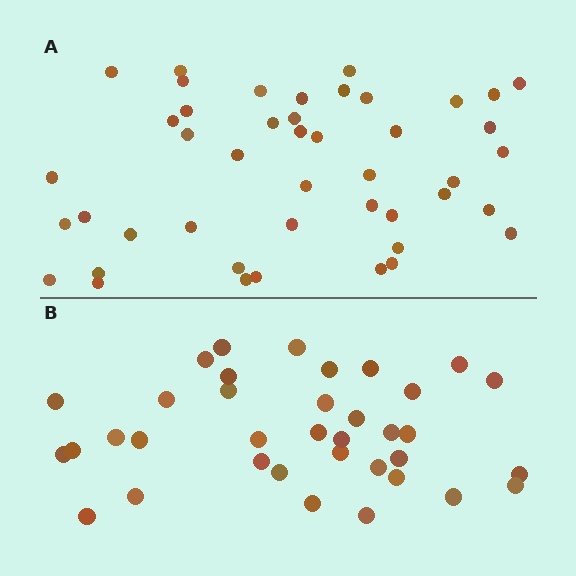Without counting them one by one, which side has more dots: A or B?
Region A (the top region) has more dots.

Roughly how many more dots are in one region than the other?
Region A has roughly 8 or so more dots than region B.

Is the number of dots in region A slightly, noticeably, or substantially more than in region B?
Region A has noticeably more, but not dramatically so. The ratio is roughly 1.2 to 1.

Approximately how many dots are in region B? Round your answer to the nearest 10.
About 40 dots. (The exact count is 36, which rounds to 40.)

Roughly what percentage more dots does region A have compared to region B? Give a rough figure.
About 25% more.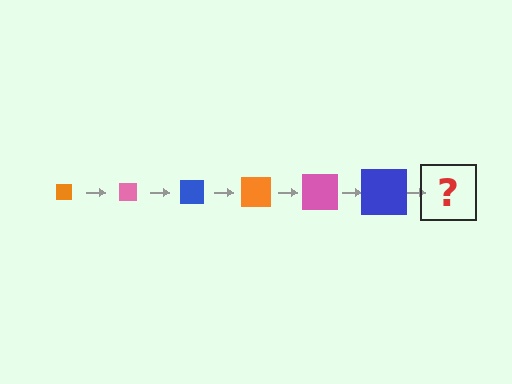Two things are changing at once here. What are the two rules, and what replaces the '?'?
The two rules are that the square grows larger each step and the color cycles through orange, pink, and blue. The '?' should be an orange square, larger than the previous one.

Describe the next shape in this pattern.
It should be an orange square, larger than the previous one.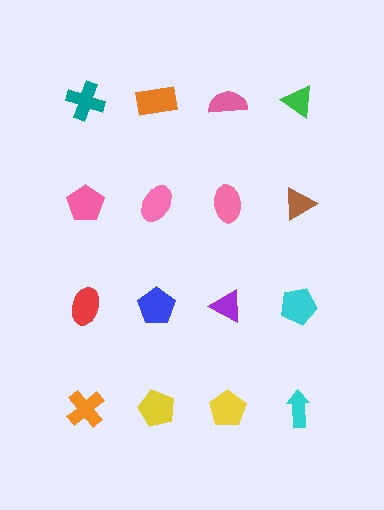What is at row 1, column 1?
A teal cross.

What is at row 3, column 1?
A red ellipse.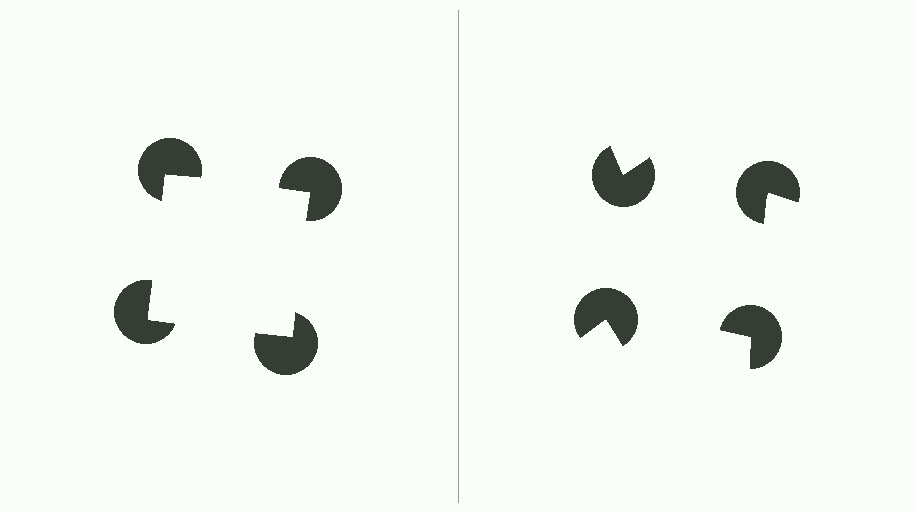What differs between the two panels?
The pac-man discs are positioned identically on both sides; only the wedge orientations differ. On the left they align to a square; on the right they are misaligned.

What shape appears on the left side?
An illusory square.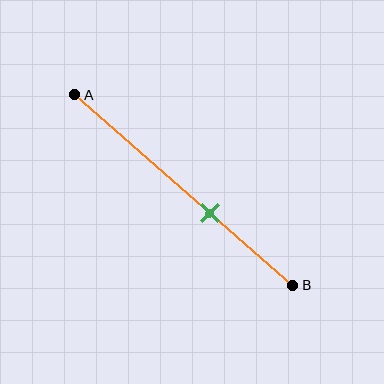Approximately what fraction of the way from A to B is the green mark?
The green mark is approximately 60% of the way from A to B.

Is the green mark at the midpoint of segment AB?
No, the mark is at about 60% from A, not at the 50% midpoint.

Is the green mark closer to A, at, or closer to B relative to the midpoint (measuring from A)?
The green mark is closer to point B than the midpoint of segment AB.